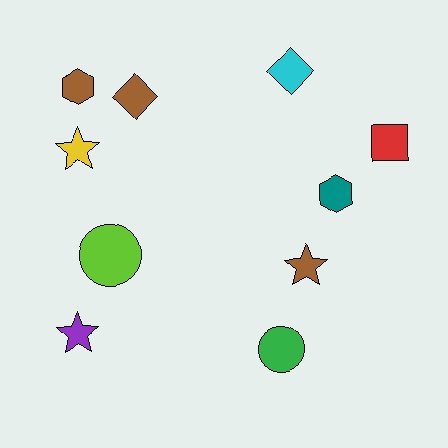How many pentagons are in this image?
There are no pentagons.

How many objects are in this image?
There are 10 objects.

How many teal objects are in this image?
There is 1 teal object.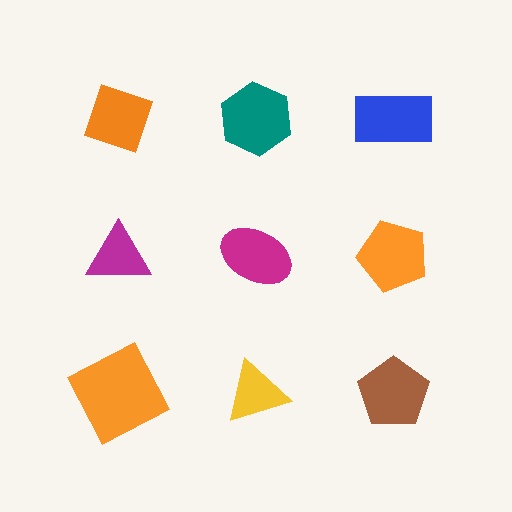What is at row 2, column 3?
An orange pentagon.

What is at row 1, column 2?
A teal hexagon.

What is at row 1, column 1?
An orange diamond.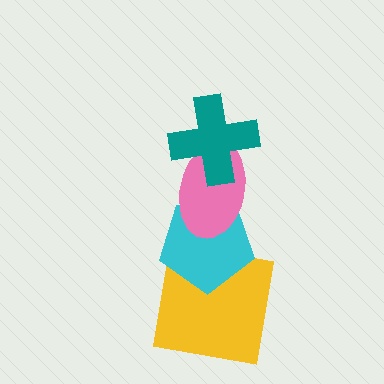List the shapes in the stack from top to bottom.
From top to bottom: the teal cross, the pink ellipse, the cyan pentagon, the yellow square.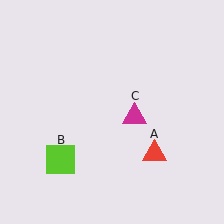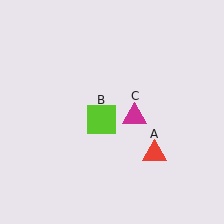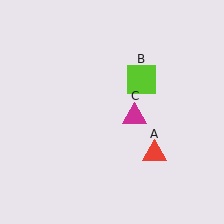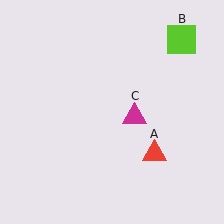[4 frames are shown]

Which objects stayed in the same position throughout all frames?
Red triangle (object A) and magenta triangle (object C) remained stationary.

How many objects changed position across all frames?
1 object changed position: lime square (object B).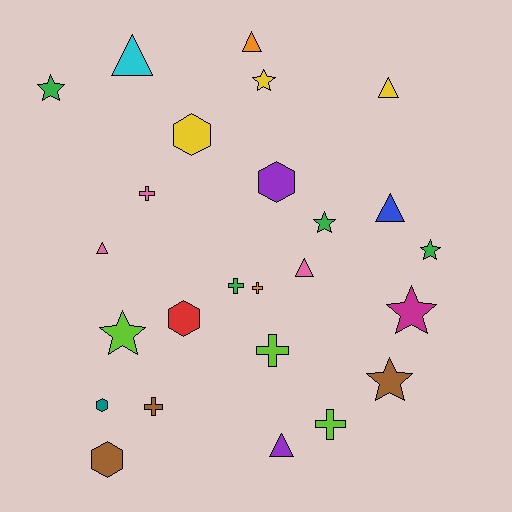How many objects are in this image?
There are 25 objects.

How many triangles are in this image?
There are 7 triangles.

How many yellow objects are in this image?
There are 3 yellow objects.